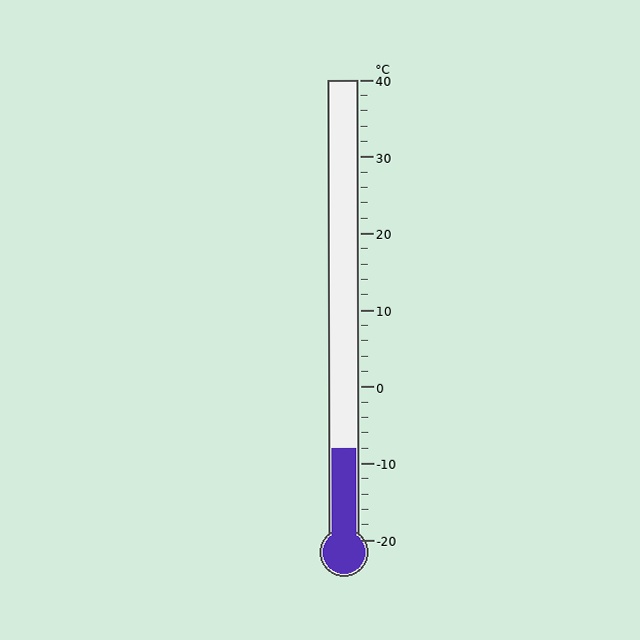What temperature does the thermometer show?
The thermometer shows approximately -8°C.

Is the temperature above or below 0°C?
The temperature is below 0°C.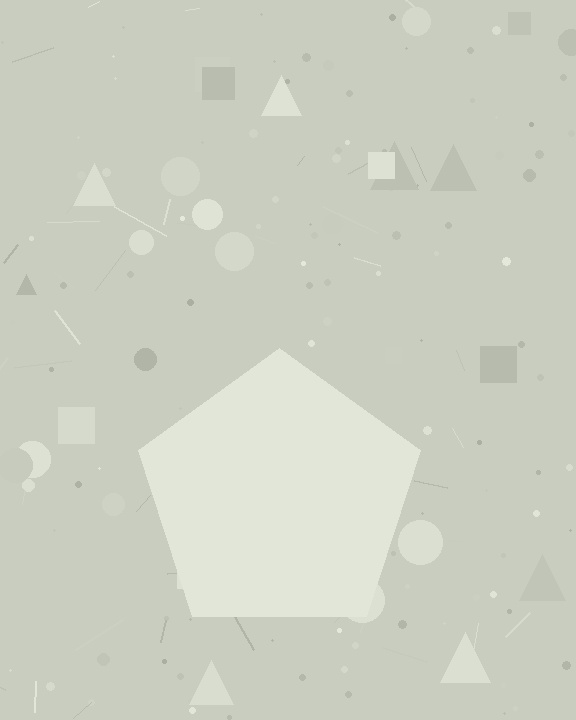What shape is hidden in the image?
A pentagon is hidden in the image.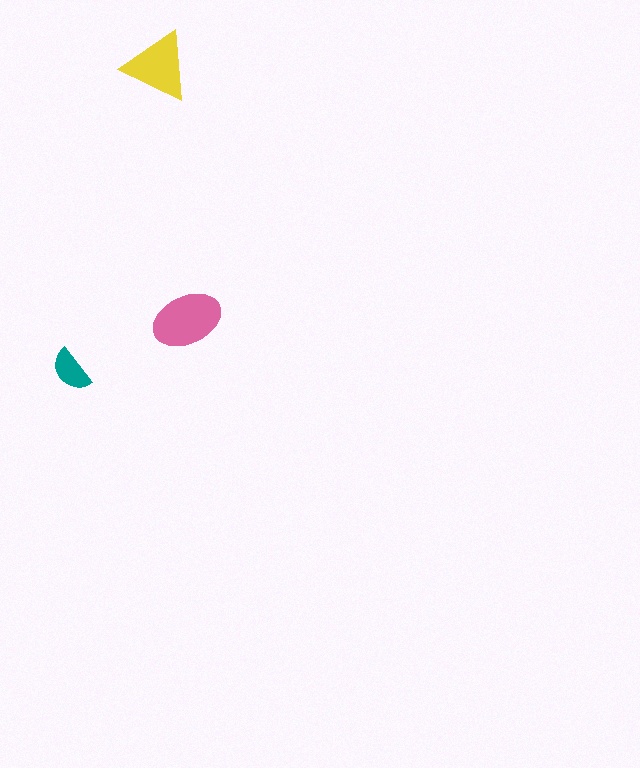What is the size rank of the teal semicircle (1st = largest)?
3rd.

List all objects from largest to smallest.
The pink ellipse, the yellow triangle, the teal semicircle.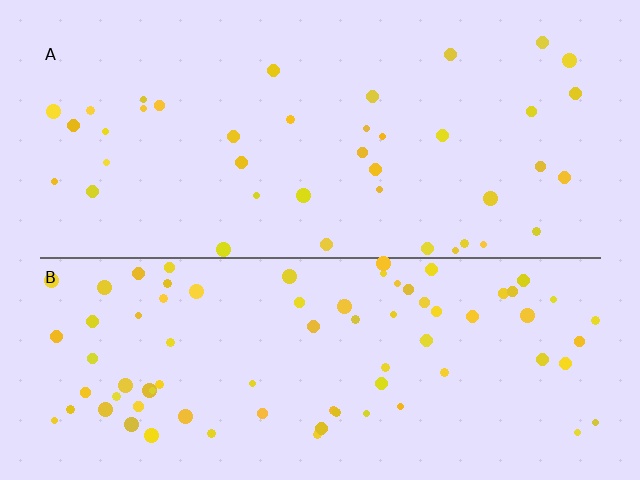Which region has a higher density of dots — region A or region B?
B (the bottom).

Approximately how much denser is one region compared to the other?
Approximately 2.0× — region B over region A.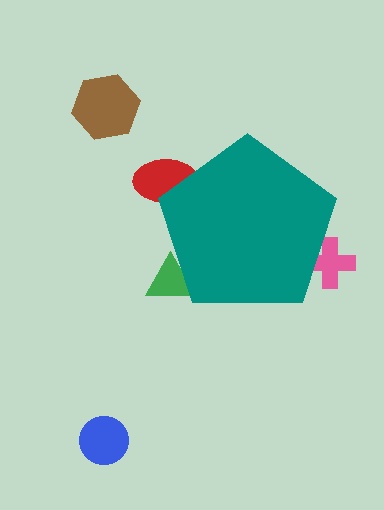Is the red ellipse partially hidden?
Yes, the red ellipse is partially hidden behind the teal pentagon.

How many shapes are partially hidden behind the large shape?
3 shapes are partially hidden.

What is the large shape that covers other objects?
A teal pentagon.